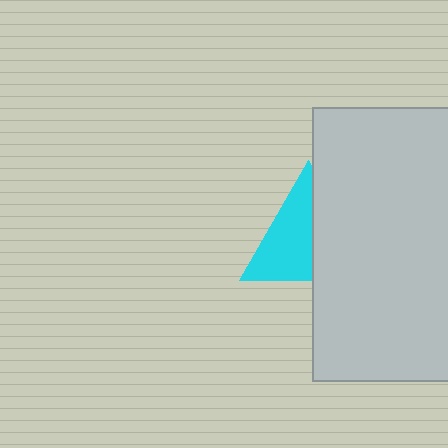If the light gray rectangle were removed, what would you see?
You would see the complete cyan triangle.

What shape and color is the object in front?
The object in front is a light gray rectangle.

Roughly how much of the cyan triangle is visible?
About half of it is visible (roughly 54%).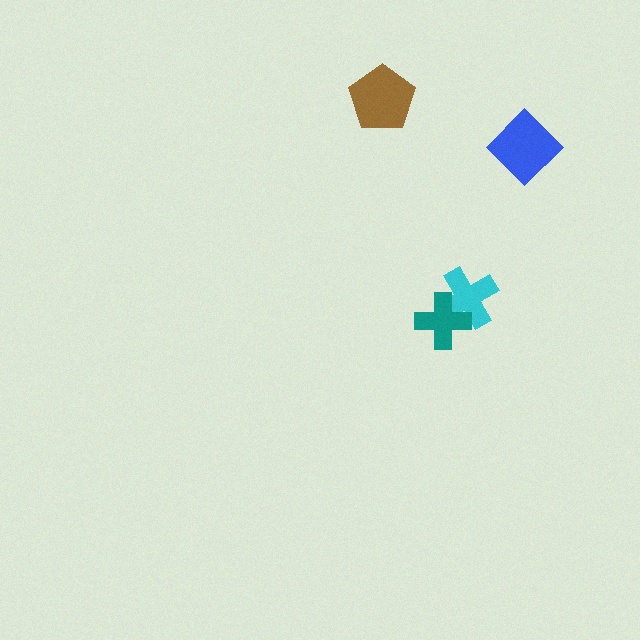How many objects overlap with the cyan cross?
1 object overlaps with the cyan cross.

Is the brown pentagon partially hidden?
No, no other shape covers it.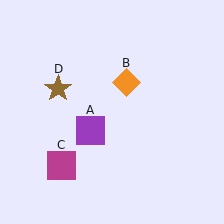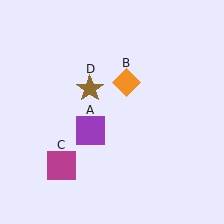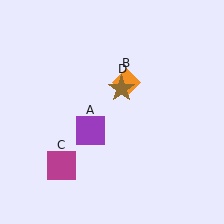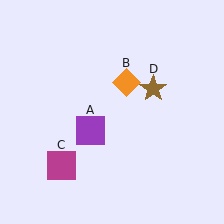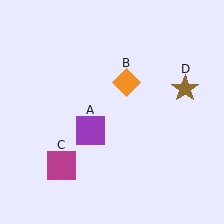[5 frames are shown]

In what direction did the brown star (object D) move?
The brown star (object D) moved right.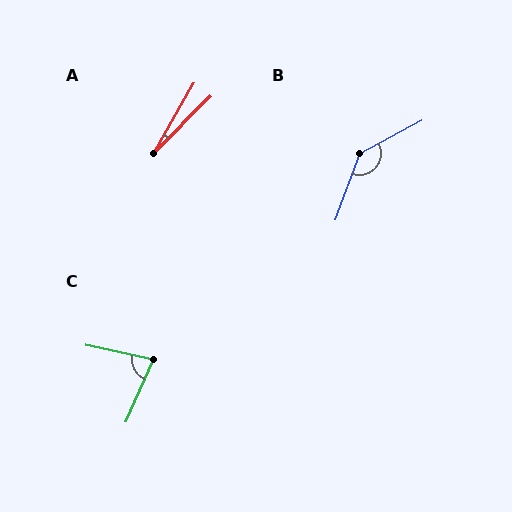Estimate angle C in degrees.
Approximately 78 degrees.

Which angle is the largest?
B, at approximately 138 degrees.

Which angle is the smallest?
A, at approximately 15 degrees.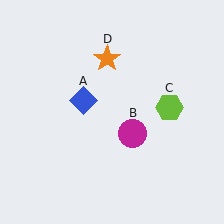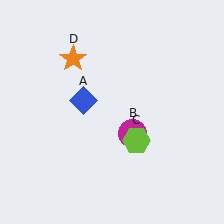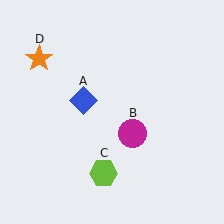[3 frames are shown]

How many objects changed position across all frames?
2 objects changed position: lime hexagon (object C), orange star (object D).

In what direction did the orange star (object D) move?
The orange star (object D) moved left.